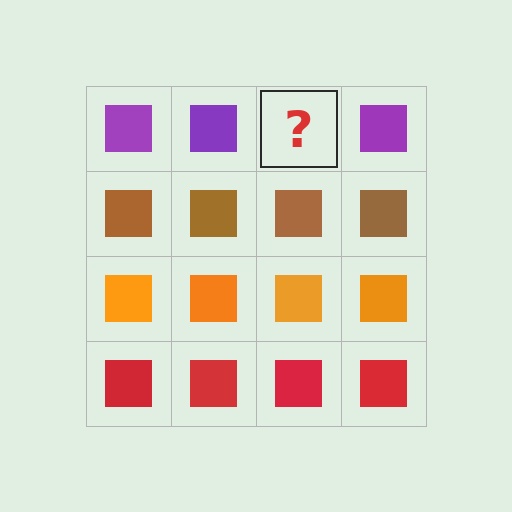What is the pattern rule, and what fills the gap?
The rule is that each row has a consistent color. The gap should be filled with a purple square.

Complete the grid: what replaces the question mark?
The question mark should be replaced with a purple square.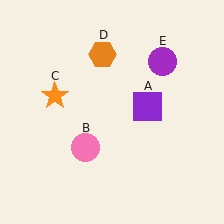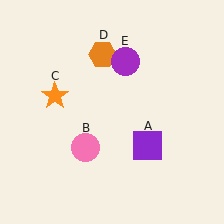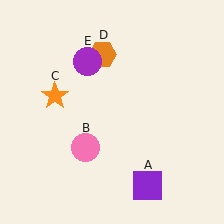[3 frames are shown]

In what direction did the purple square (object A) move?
The purple square (object A) moved down.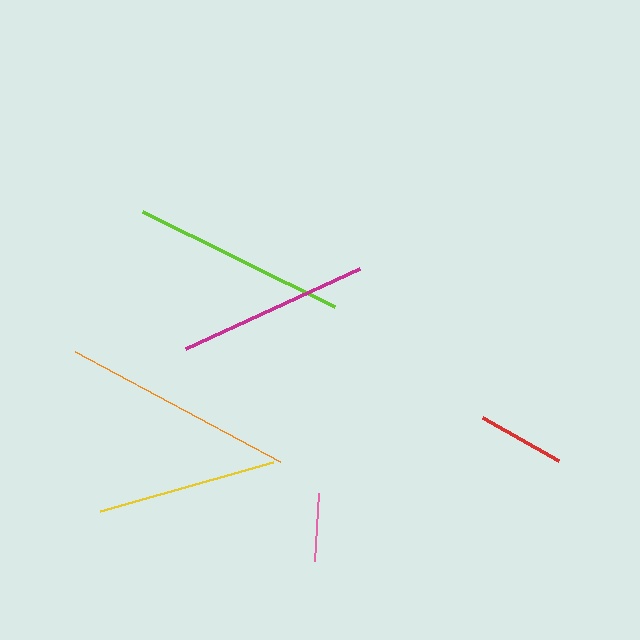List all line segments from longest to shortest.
From longest to shortest: orange, lime, magenta, yellow, red, pink.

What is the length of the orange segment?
The orange segment is approximately 233 pixels long.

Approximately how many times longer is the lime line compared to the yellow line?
The lime line is approximately 1.2 times the length of the yellow line.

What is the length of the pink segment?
The pink segment is approximately 68 pixels long.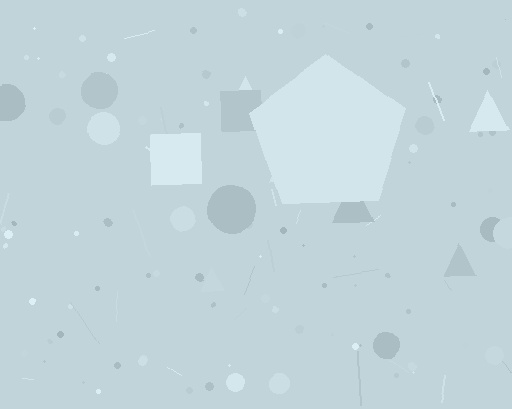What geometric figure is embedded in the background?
A pentagon is embedded in the background.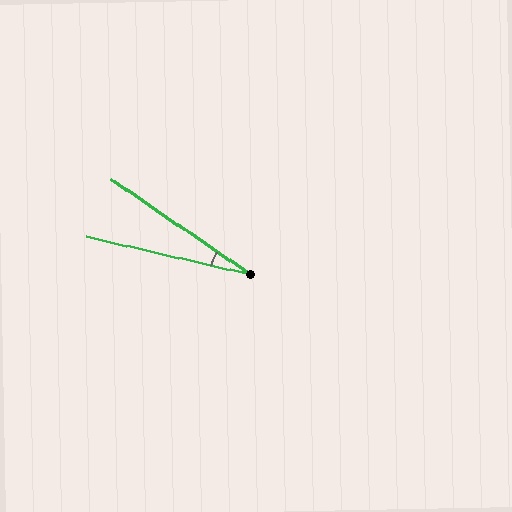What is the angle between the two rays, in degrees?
Approximately 21 degrees.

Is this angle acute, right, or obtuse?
It is acute.